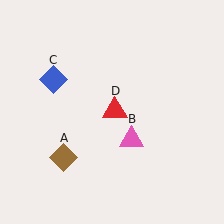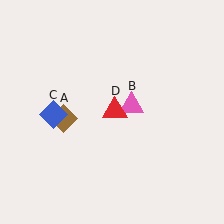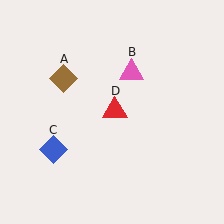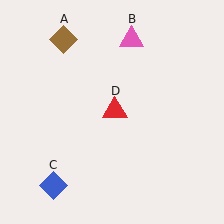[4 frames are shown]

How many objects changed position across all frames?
3 objects changed position: brown diamond (object A), pink triangle (object B), blue diamond (object C).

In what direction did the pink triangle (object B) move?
The pink triangle (object B) moved up.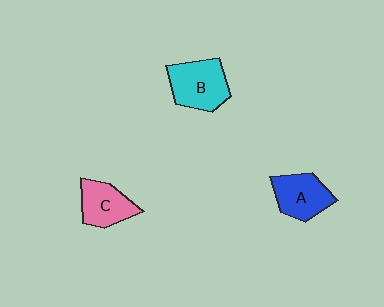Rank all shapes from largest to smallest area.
From largest to smallest: B (cyan), A (blue), C (pink).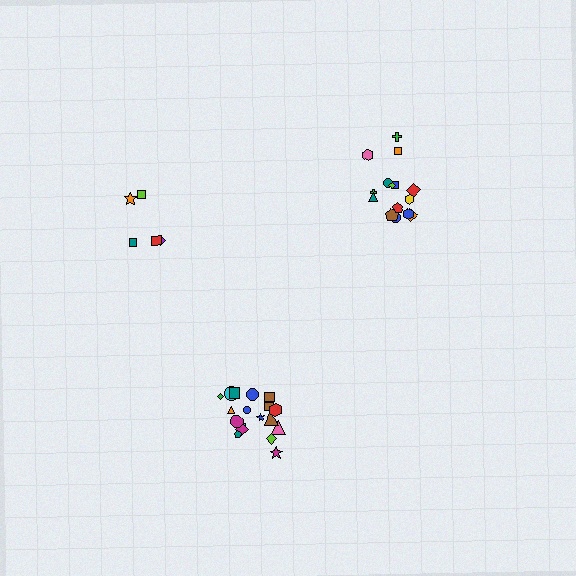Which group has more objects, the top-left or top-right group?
The top-right group.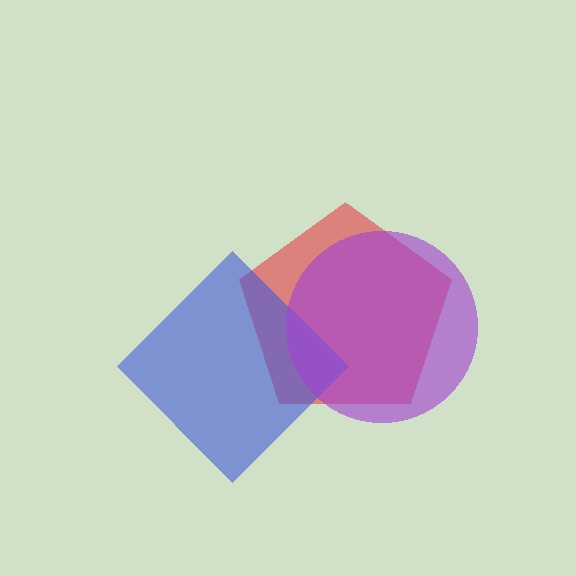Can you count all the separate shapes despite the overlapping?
Yes, there are 3 separate shapes.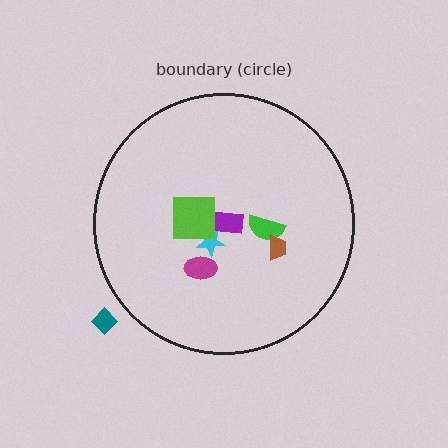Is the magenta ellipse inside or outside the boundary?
Inside.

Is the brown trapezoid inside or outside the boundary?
Inside.